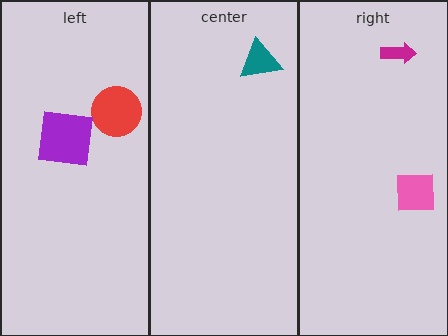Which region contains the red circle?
The left region.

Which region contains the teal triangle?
The center region.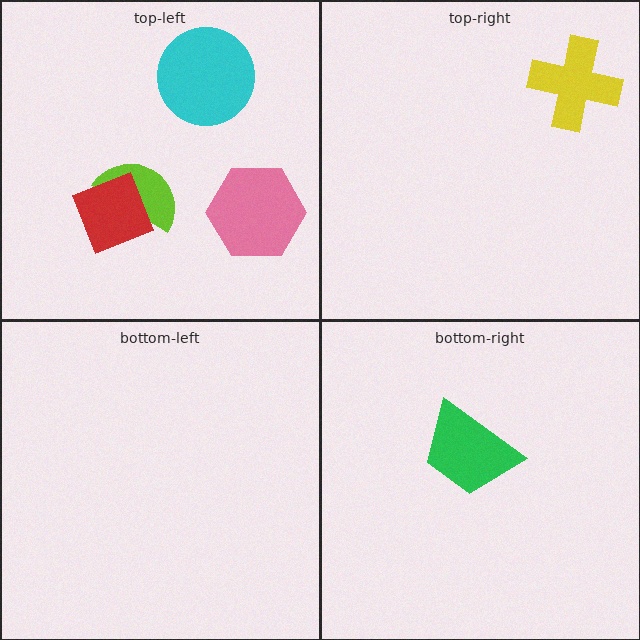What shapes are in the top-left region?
The lime semicircle, the cyan circle, the red diamond, the pink hexagon.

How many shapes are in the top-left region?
4.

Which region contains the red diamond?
The top-left region.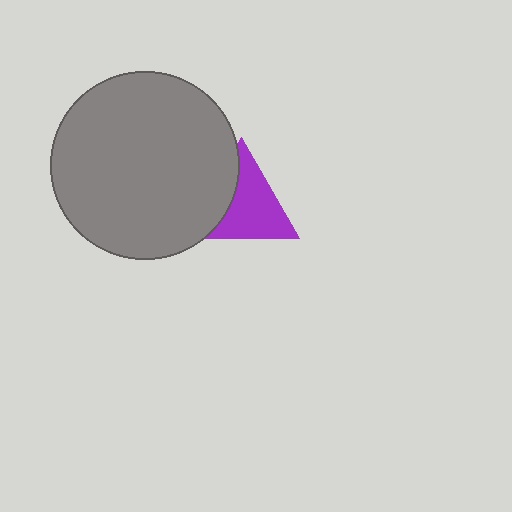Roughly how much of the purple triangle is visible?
Most of it is visible (roughly 66%).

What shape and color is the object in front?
The object in front is a gray circle.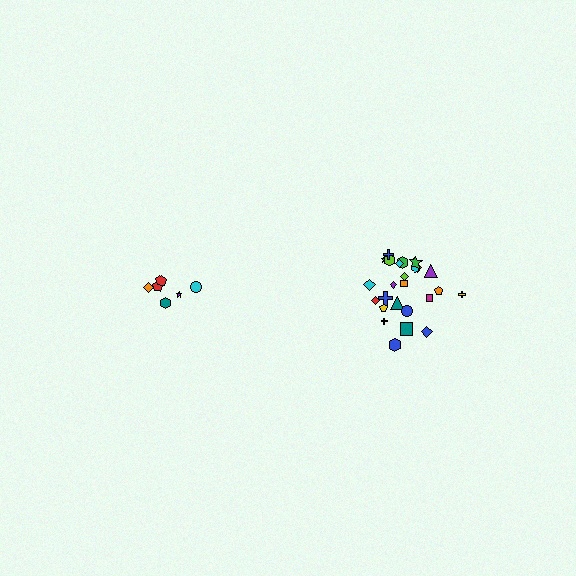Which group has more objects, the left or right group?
The right group.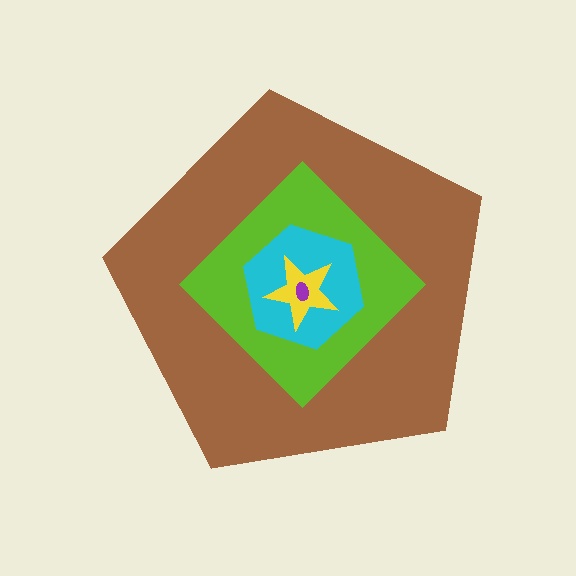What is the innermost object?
The purple ellipse.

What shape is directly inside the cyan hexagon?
The yellow star.